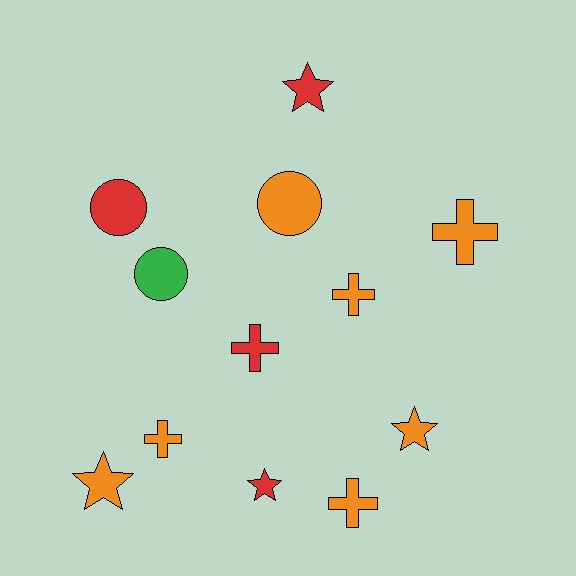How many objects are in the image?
There are 12 objects.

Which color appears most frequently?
Orange, with 7 objects.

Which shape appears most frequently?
Cross, with 5 objects.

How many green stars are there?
There are no green stars.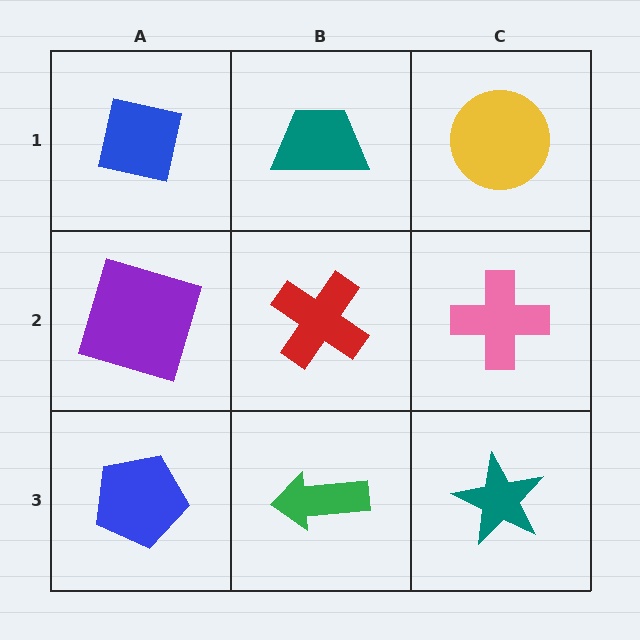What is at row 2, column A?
A purple square.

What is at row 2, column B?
A red cross.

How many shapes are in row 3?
3 shapes.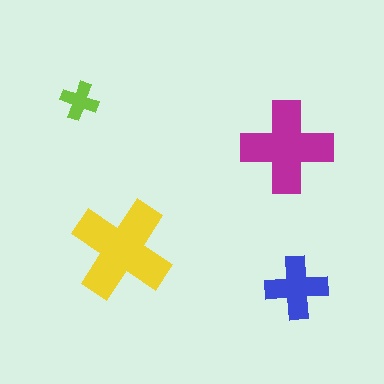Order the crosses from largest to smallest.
the yellow one, the magenta one, the blue one, the lime one.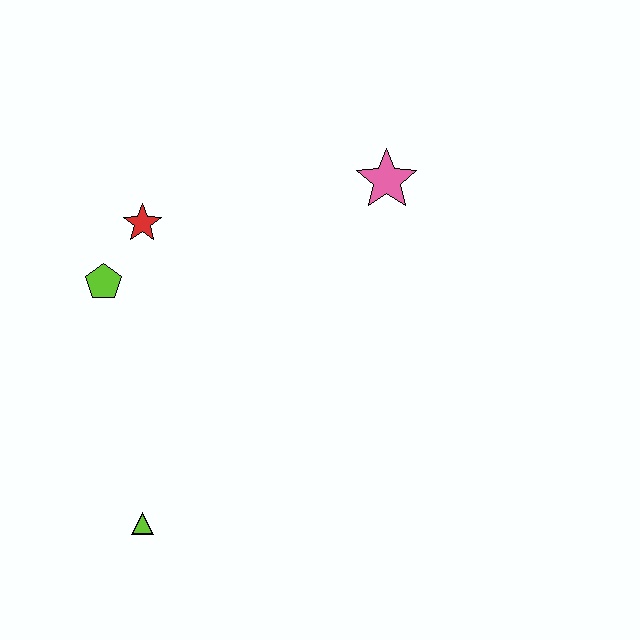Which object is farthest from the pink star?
The lime triangle is farthest from the pink star.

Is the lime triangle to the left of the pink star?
Yes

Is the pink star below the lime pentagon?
No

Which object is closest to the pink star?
The red star is closest to the pink star.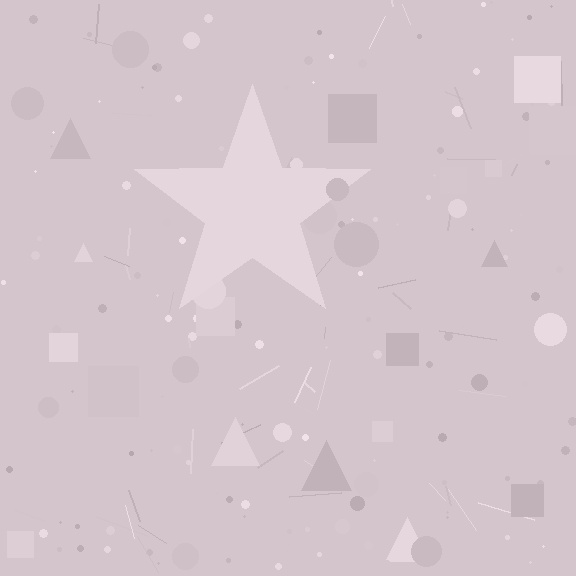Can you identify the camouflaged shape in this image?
The camouflaged shape is a star.